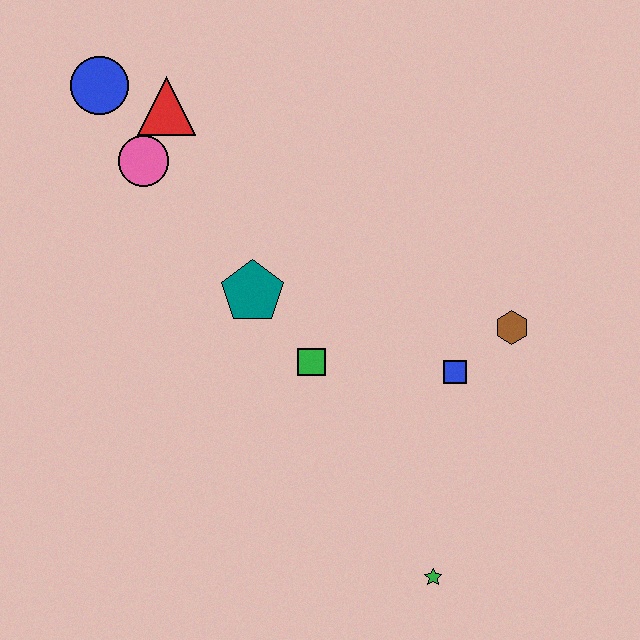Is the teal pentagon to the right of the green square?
No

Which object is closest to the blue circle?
The red triangle is closest to the blue circle.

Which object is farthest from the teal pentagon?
The green star is farthest from the teal pentagon.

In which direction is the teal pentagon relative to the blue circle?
The teal pentagon is below the blue circle.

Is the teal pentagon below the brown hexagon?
No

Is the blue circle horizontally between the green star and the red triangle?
No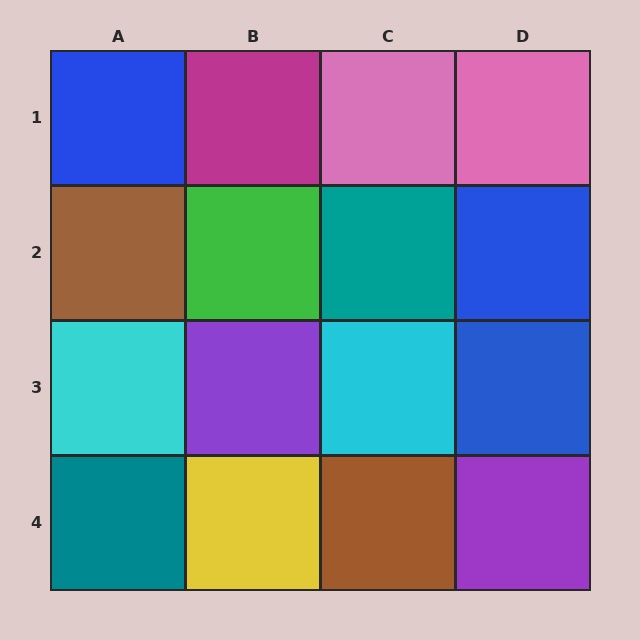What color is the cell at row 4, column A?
Teal.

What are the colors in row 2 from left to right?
Brown, green, teal, blue.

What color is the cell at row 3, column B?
Purple.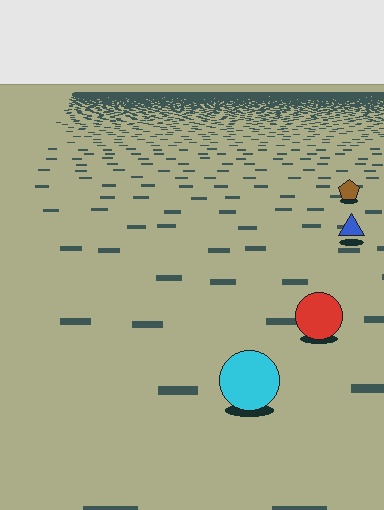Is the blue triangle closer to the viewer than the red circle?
No. The red circle is closer — you can tell from the texture gradient: the ground texture is coarser near it.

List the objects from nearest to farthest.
From nearest to farthest: the cyan circle, the red circle, the blue triangle, the brown pentagon.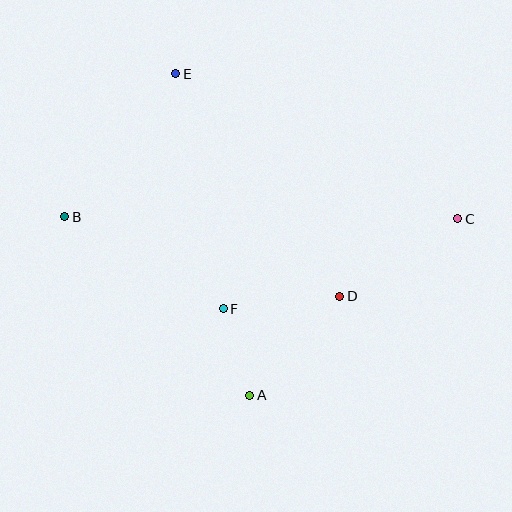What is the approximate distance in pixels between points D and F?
The distance between D and F is approximately 117 pixels.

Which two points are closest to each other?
Points A and F are closest to each other.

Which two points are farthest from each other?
Points B and C are farthest from each other.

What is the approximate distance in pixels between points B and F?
The distance between B and F is approximately 183 pixels.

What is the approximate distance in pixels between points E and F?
The distance between E and F is approximately 240 pixels.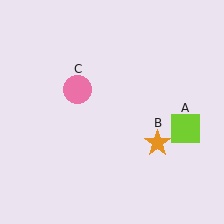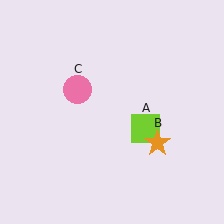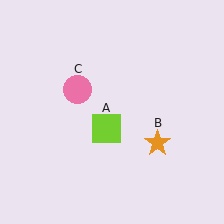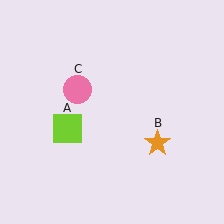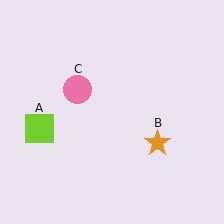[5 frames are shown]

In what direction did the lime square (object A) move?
The lime square (object A) moved left.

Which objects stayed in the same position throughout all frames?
Orange star (object B) and pink circle (object C) remained stationary.